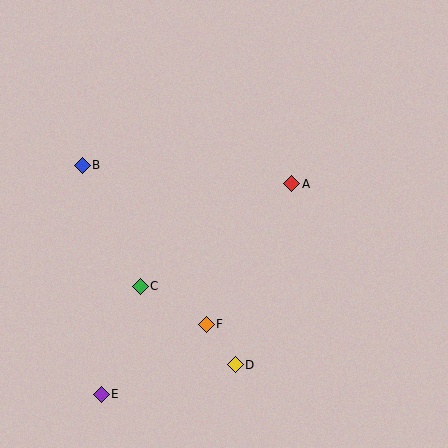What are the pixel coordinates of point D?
Point D is at (235, 365).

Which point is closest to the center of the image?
Point A at (292, 184) is closest to the center.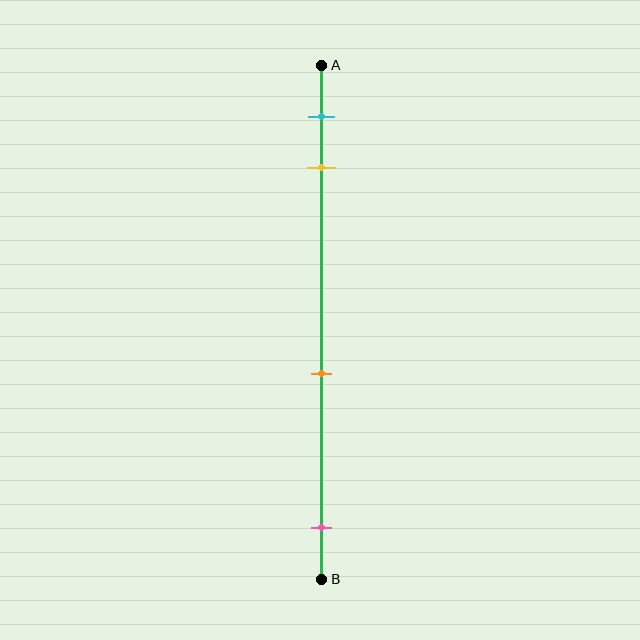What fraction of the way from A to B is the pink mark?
The pink mark is approximately 90% (0.9) of the way from A to B.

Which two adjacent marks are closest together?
The cyan and yellow marks are the closest adjacent pair.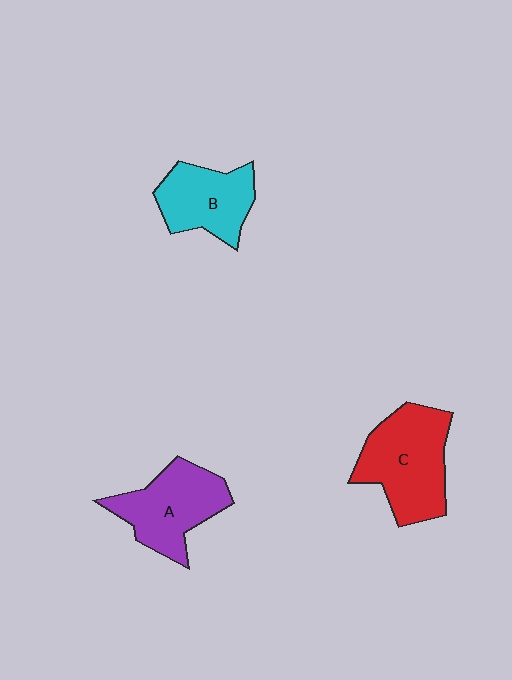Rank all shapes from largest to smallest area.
From largest to smallest: C (red), A (purple), B (cyan).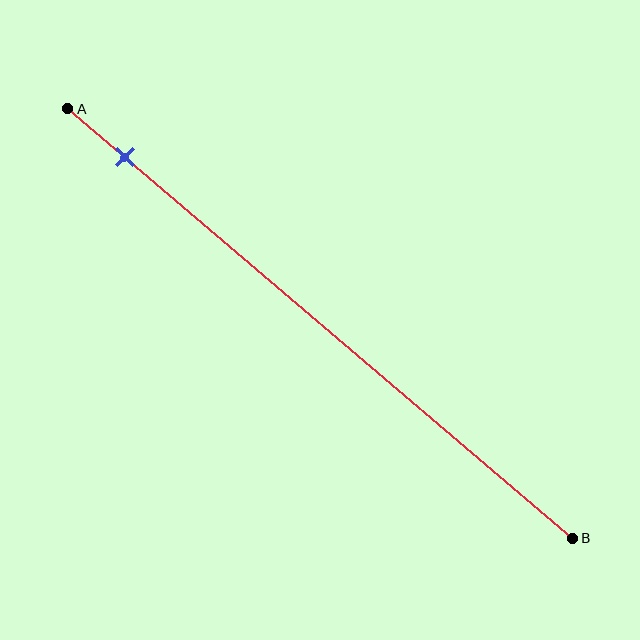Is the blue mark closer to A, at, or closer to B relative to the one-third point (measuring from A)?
The blue mark is closer to point A than the one-third point of segment AB.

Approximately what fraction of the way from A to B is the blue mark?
The blue mark is approximately 10% of the way from A to B.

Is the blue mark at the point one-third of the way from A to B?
No, the mark is at about 10% from A, not at the 33% one-third point.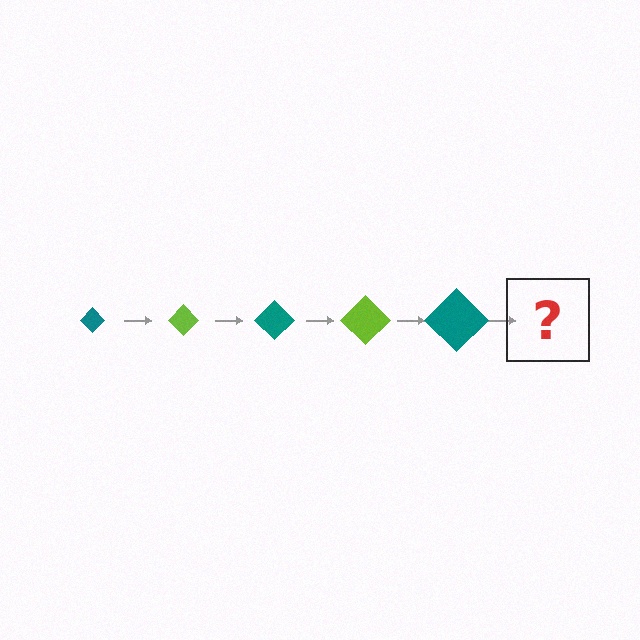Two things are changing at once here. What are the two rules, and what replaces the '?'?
The two rules are that the diamond grows larger each step and the color cycles through teal and lime. The '?' should be a lime diamond, larger than the previous one.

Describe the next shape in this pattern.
It should be a lime diamond, larger than the previous one.